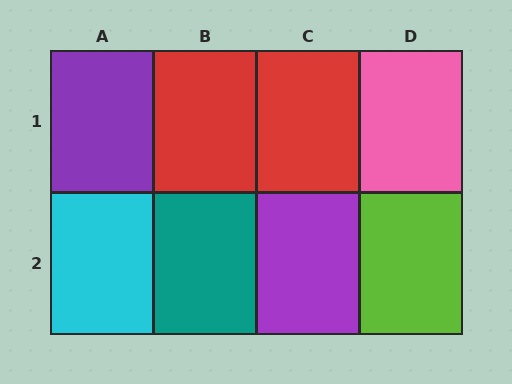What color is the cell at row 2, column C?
Purple.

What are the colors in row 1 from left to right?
Purple, red, red, pink.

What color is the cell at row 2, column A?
Cyan.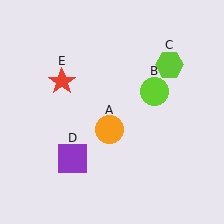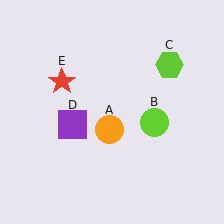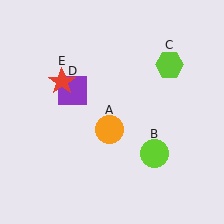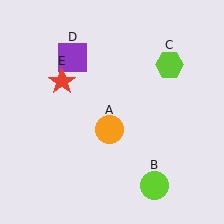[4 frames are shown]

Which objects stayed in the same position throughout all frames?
Orange circle (object A) and lime hexagon (object C) and red star (object E) remained stationary.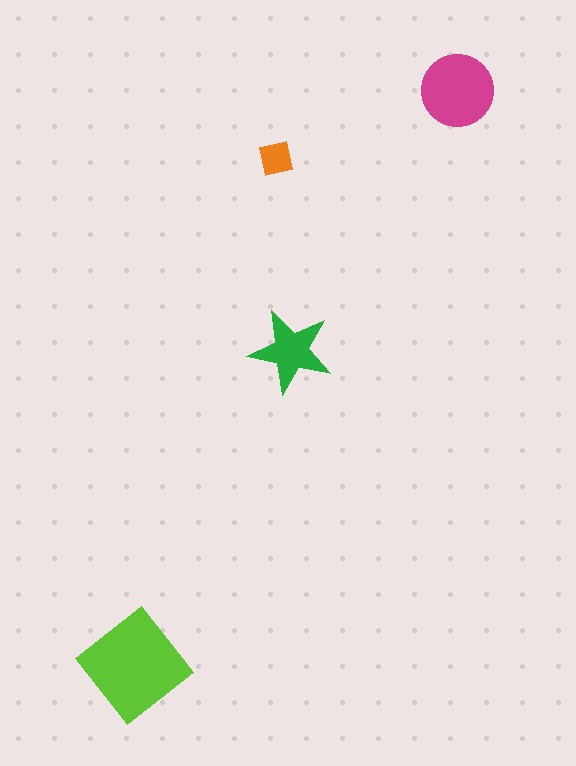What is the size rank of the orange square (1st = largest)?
4th.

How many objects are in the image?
There are 4 objects in the image.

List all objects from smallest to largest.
The orange square, the green star, the magenta circle, the lime diamond.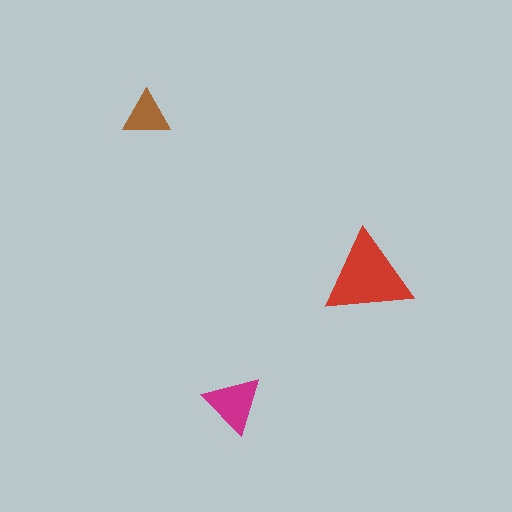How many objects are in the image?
There are 3 objects in the image.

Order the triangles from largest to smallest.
the red one, the magenta one, the brown one.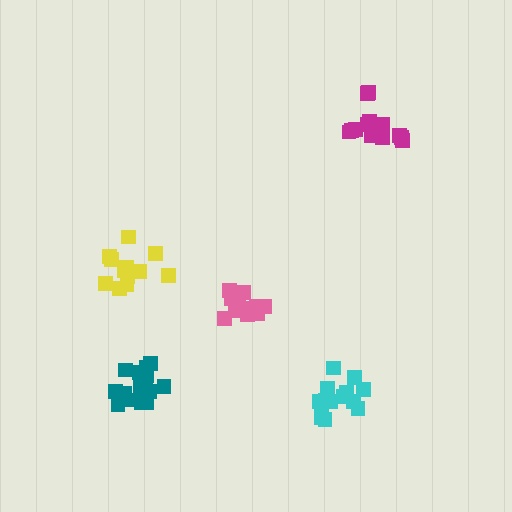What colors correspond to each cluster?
The clusters are colored: teal, cyan, pink, magenta, yellow.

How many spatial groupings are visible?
There are 5 spatial groupings.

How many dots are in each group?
Group 1: 18 dots, Group 2: 15 dots, Group 3: 13 dots, Group 4: 14 dots, Group 5: 13 dots (73 total).